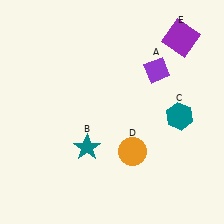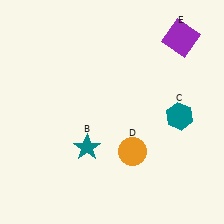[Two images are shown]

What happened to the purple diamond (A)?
The purple diamond (A) was removed in Image 2. It was in the top-right area of Image 1.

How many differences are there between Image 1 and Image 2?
There is 1 difference between the two images.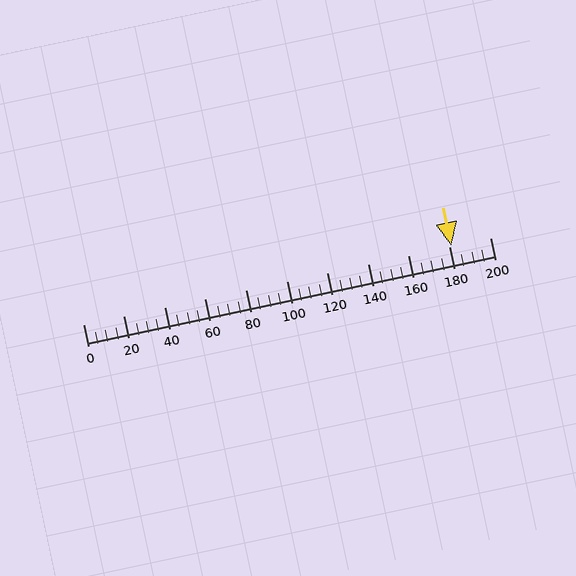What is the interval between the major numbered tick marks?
The major tick marks are spaced 20 units apart.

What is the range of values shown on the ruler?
The ruler shows values from 0 to 200.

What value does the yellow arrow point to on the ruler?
The yellow arrow points to approximately 181.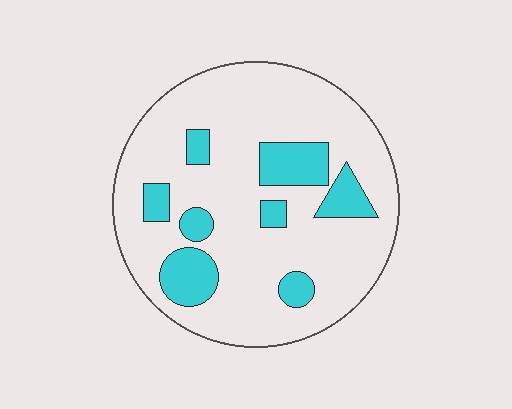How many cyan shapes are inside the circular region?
8.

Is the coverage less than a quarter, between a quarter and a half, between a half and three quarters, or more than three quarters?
Less than a quarter.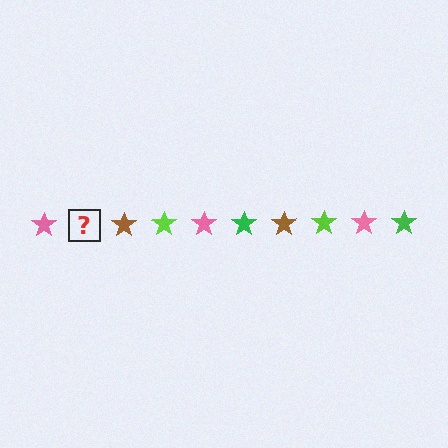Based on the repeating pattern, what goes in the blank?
The blank should be a green star.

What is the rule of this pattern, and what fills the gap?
The rule is that the pattern cycles through pink, green, brown, lime stars. The gap should be filled with a green star.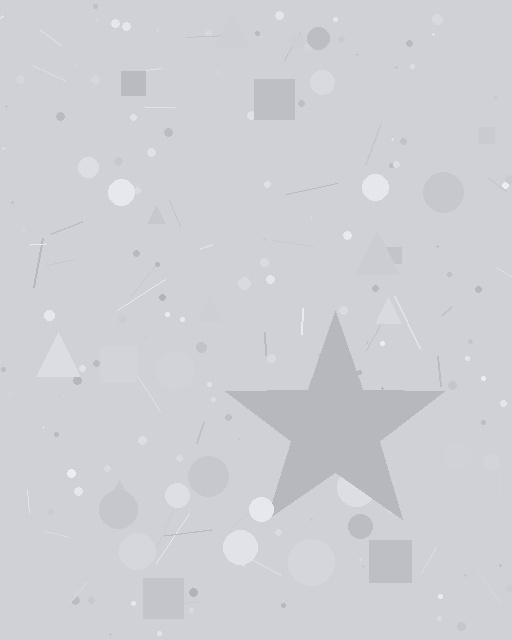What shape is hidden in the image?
A star is hidden in the image.